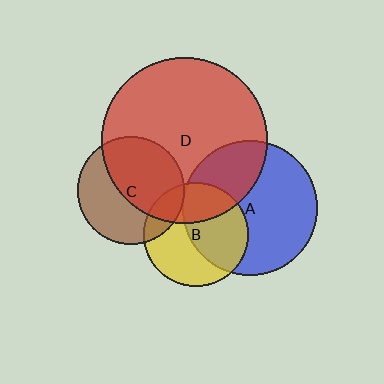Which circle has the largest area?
Circle D (red).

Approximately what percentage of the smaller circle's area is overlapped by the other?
Approximately 5%.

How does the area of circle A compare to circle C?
Approximately 1.6 times.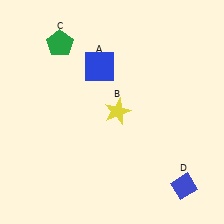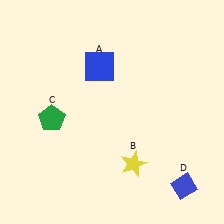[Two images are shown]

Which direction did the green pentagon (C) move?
The green pentagon (C) moved down.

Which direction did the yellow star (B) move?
The yellow star (B) moved down.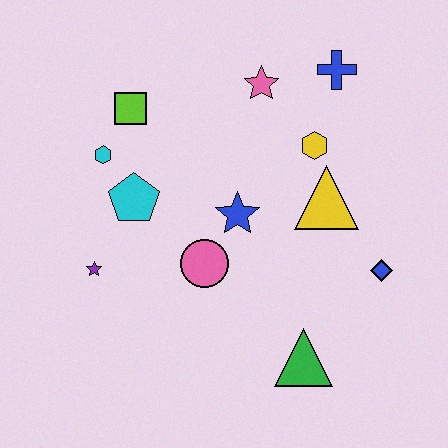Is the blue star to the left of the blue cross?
Yes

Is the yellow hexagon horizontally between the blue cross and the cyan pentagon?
Yes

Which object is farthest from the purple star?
The blue cross is farthest from the purple star.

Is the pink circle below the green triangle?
No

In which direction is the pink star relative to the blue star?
The pink star is above the blue star.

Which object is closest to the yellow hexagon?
The yellow triangle is closest to the yellow hexagon.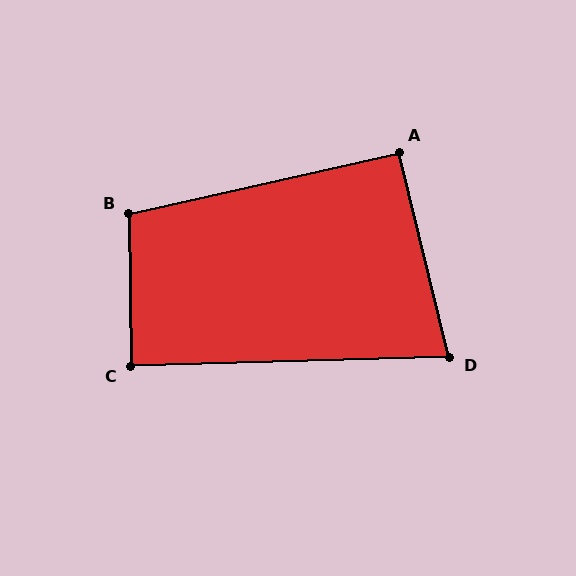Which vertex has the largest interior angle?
B, at approximately 102 degrees.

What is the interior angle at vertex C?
Approximately 89 degrees (approximately right).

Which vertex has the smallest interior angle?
D, at approximately 78 degrees.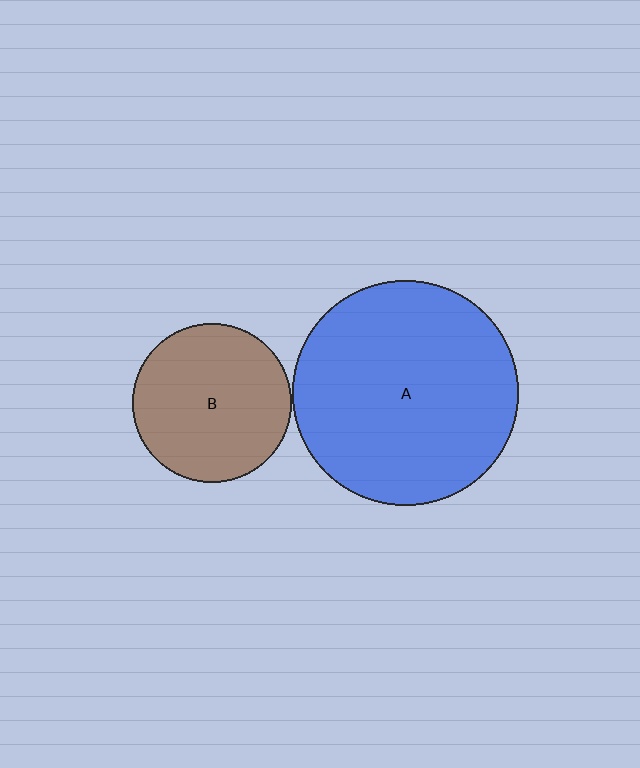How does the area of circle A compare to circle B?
Approximately 2.0 times.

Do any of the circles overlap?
No, none of the circles overlap.